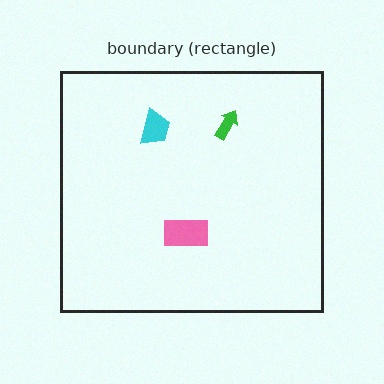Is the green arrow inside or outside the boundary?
Inside.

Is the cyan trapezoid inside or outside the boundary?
Inside.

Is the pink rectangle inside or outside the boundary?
Inside.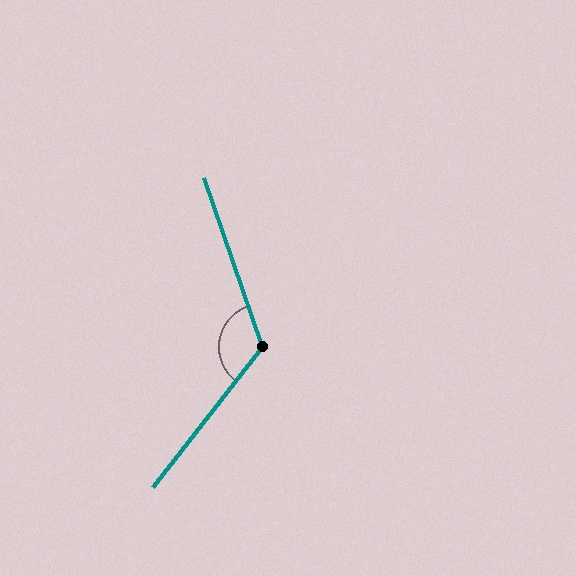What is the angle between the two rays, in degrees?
Approximately 123 degrees.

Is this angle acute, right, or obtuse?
It is obtuse.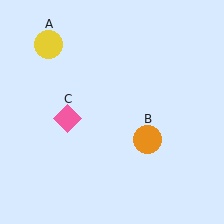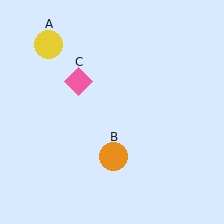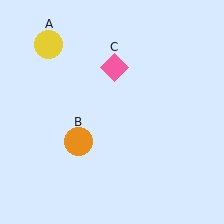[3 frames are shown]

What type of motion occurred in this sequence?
The orange circle (object B), pink diamond (object C) rotated clockwise around the center of the scene.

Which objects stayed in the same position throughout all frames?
Yellow circle (object A) remained stationary.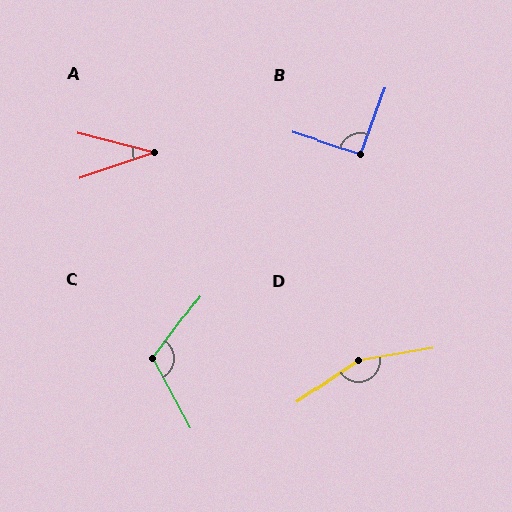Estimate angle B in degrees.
Approximately 93 degrees.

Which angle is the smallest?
A, at approximately 33 degrees.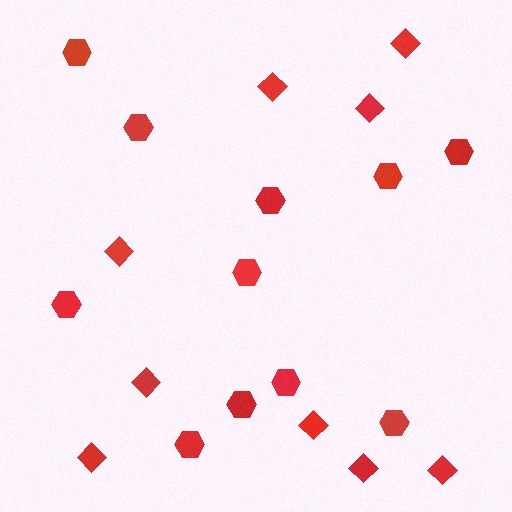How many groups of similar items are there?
There are 2 groups: one group of hexagons (11) and one group of diamonds (9).